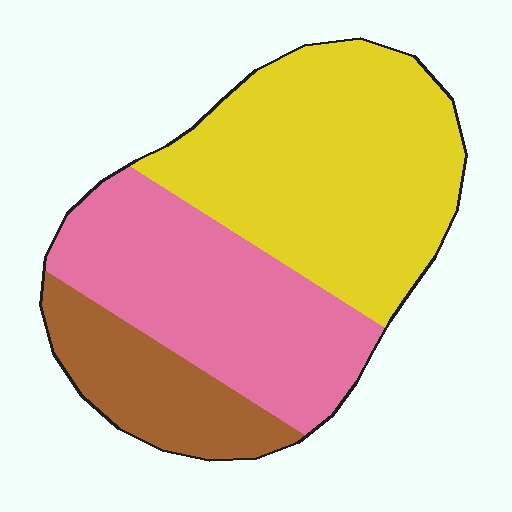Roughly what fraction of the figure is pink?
Pink covers roughly 35% of the figure.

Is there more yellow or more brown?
Yellow.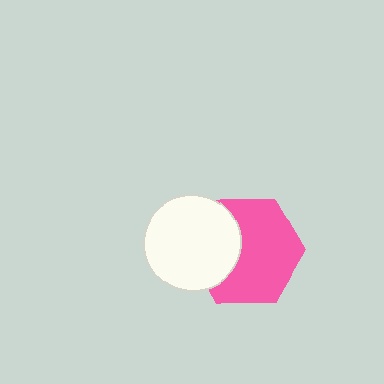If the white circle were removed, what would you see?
You would see the complete pink hexagon.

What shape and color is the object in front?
The object in front is a white circle.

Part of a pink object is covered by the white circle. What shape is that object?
It is a hexagon.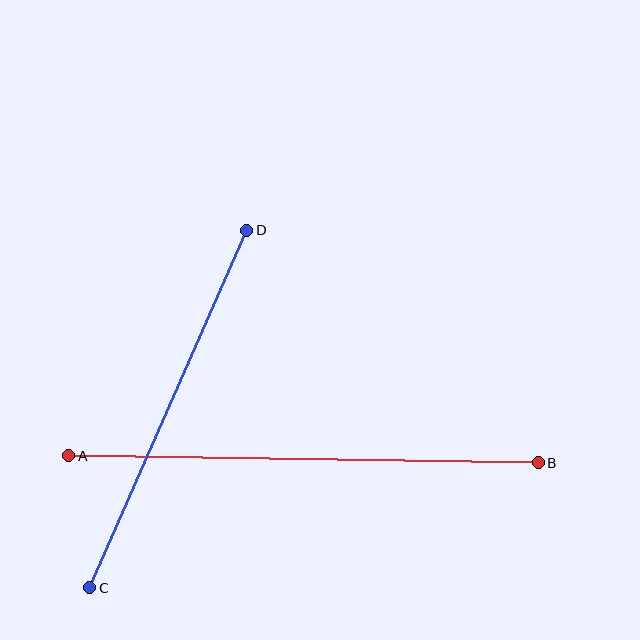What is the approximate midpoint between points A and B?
The midpoint is at approximately (304, 459) pixels.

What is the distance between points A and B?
The distance is approximately 470 pixels.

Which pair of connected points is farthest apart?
Points A and B are farthest apart.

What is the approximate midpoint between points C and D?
The midpoint is at approximately (168, 409) pixels.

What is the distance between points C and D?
The distance is approximately 390 pixels.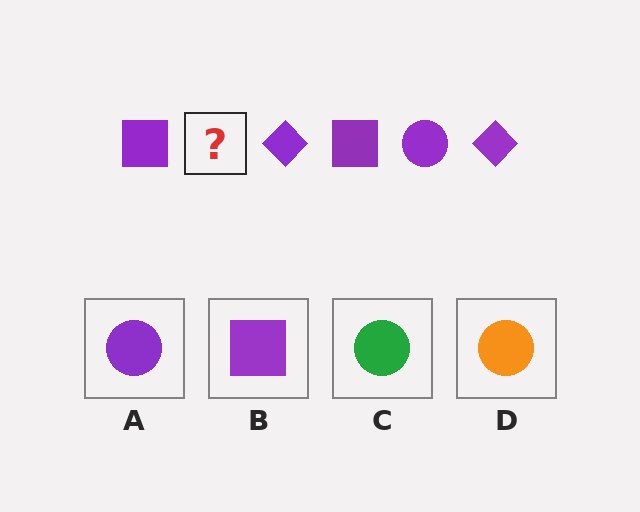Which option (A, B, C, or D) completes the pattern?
A.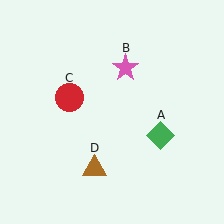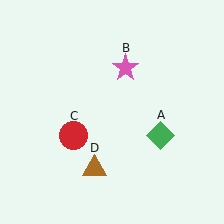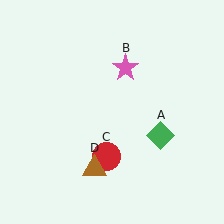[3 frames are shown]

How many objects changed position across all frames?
1 object changed position: red circle (object C).